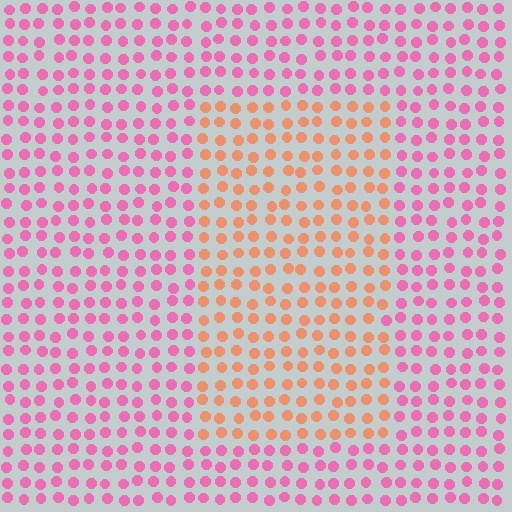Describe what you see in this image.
The image is filled with small pink elements in a uniform arrangement. A rectangle-shaped region is visible where the elements are tinted to a slightly different hue, forming a subtle color boundary.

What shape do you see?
I see a rectangle.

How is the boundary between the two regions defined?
The boundary is defined purely by a slight shift in hue (about 51 degrees). Spacing, size, and orientation are identical on both sides.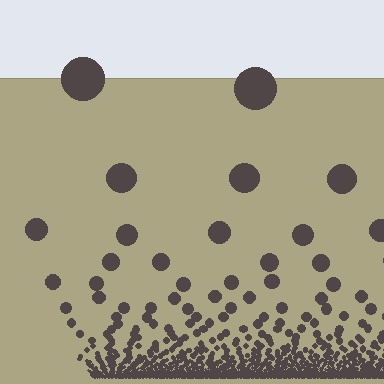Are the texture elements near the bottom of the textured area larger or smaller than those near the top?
Smaller. The gradient is inverted — elements near the bottom are smaller and denser.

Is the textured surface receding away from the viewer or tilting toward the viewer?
The surface appears to tilt toward the viewer. Texture elements get larger and sparser toward the top.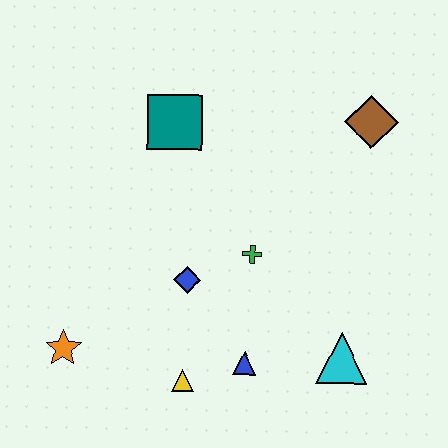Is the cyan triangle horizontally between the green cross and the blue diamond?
No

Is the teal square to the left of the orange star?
No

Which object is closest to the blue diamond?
The green cross is closest to the blue diamond.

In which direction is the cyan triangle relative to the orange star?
The cyan triangle is to the right of the orange star.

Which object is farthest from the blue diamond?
The brown diamond is farthest from the blue diamond.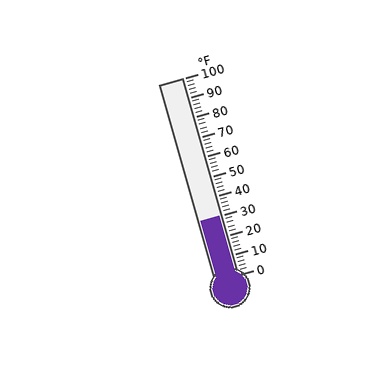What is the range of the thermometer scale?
The thermometer scale ranges from 0°F to 100°F.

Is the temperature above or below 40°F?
The temperature is below 40°F.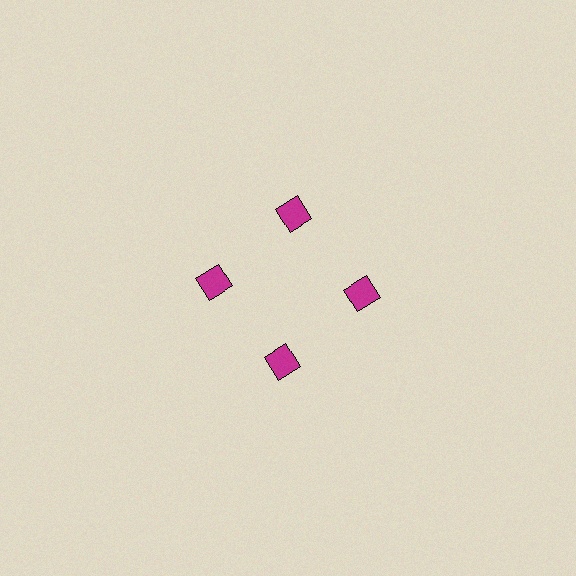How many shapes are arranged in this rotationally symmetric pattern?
There are 4 shapes, arranged in 4 groups of 1.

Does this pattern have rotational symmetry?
Yes, this pattern has 4-fold rotational symmetry. It looks the same after rotating 90 degrees around the center.